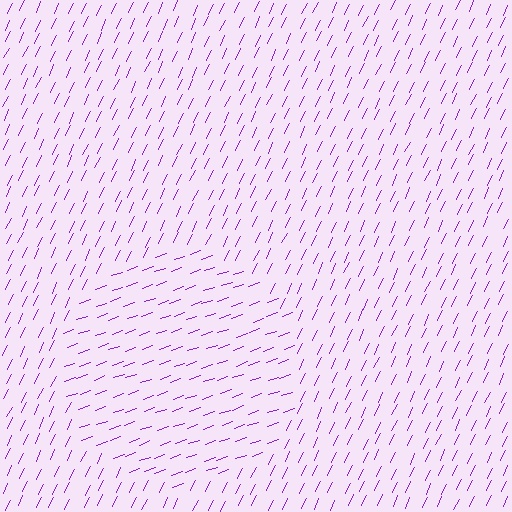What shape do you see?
I see a circle.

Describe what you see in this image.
The image is filled with small purple line segments. A circle region in the image has lines oriented differently from the surrounding lines, creating a visible texture boundary.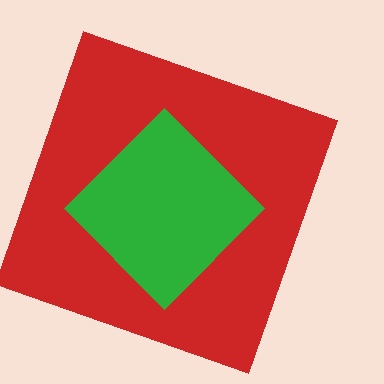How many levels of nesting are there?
2.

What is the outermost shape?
The red square.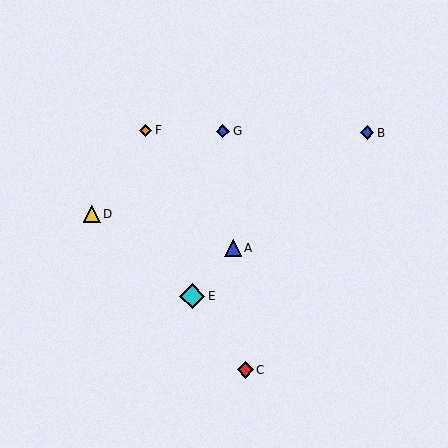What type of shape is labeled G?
Shape G is a blue diamond.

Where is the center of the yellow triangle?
The center of the yellow triangle is at (92, 214).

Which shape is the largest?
The cyan diamond (labeled E) is the largest.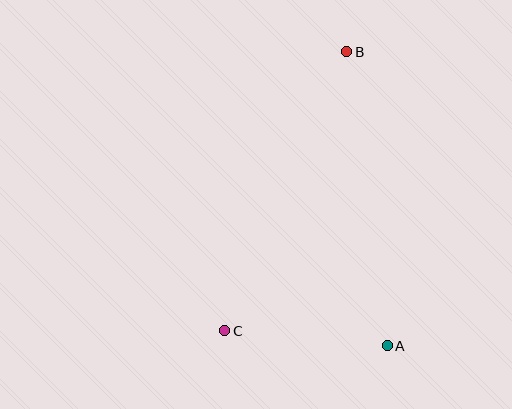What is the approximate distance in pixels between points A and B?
The distance between A and B is approximately 297 pixels.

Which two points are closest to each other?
Points A and C are closest to each other.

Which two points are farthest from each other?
Points B and C are farthest from each other.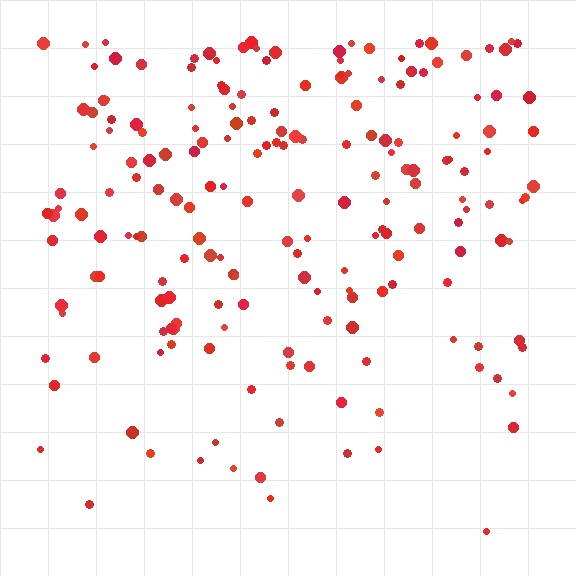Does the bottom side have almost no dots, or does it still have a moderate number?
Still a moderate number, just noticeably fewer than the top.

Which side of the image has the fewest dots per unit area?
The bottom.